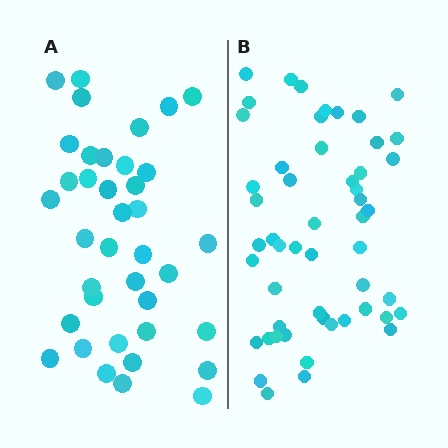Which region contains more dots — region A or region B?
Region B (the right region) has more dots.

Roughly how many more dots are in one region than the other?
Region B has approximately 15 more dots than region A.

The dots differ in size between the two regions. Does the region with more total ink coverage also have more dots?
No. Region A has more total ink coverage because its dots are larger, but region B actually contains more individual dots. Total area can be misleading — the number of items is what matters here.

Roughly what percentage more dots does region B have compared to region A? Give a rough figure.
About 35% more.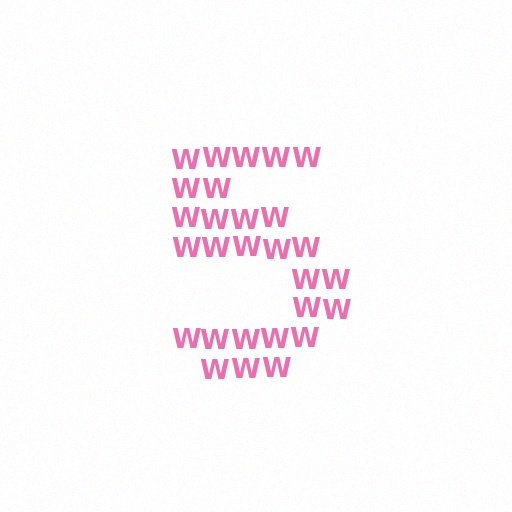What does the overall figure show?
The overall figure shows the digit 5.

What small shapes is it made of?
It is made of small letter W's.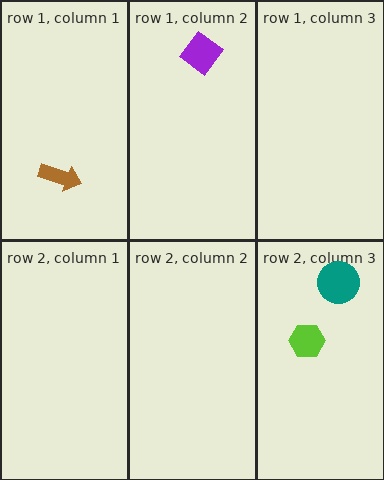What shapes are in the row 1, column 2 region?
The purple diamond.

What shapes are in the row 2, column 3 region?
The teal circle, the lime hexagon.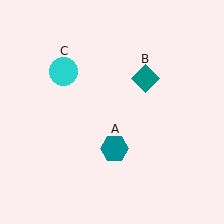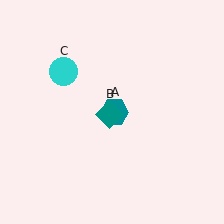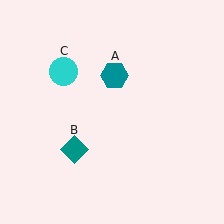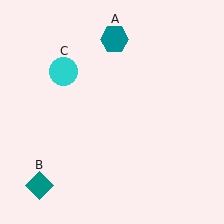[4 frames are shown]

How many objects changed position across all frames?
2 objects changed position: teal hexagon (object A), teal diamond (object B).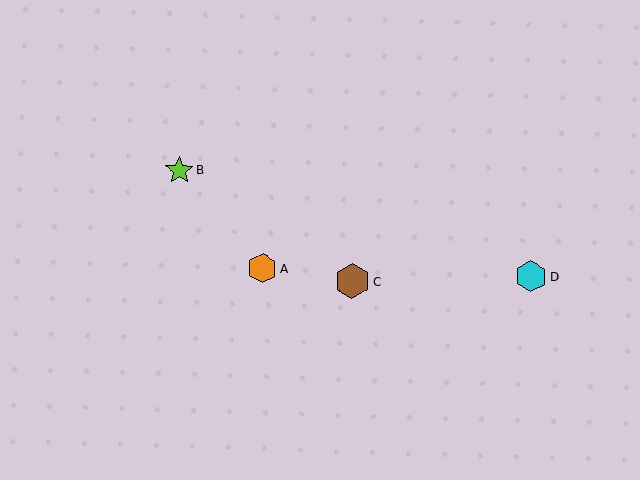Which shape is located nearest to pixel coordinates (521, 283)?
The cyan hexagon (labeled D) at (531, 276) is nearest to that location.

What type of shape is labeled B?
Shape B is a lime star.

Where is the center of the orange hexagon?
The center of the orange hexagon is at (262, 268).